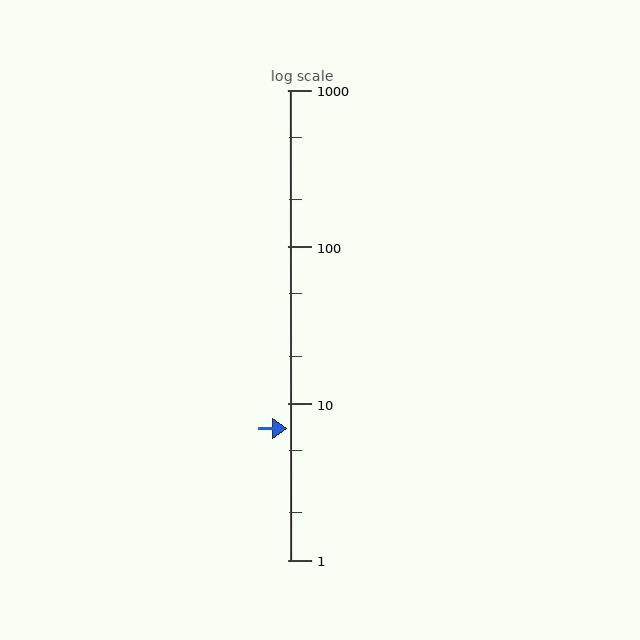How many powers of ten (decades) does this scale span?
The scale spans 3 decades, from 1 to 1000.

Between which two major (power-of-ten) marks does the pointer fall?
The pointer is between 1 and 10.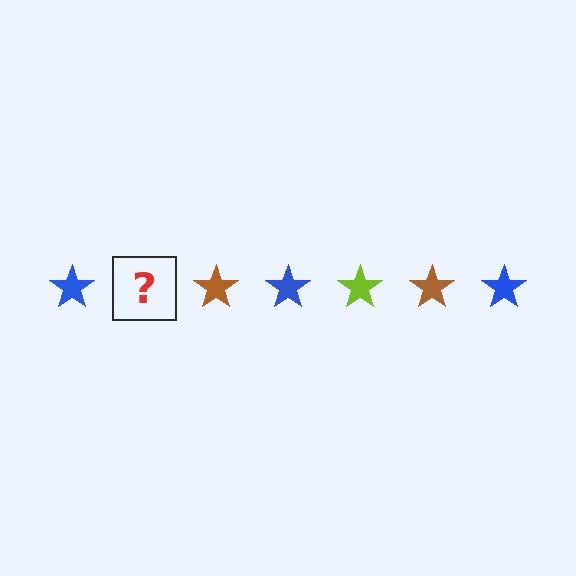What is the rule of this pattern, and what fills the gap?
The rule is that the pattern cycles through blue, lime, brown stars. The gap should be filled with a lime star.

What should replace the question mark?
The question mark should be replaced with a lime star.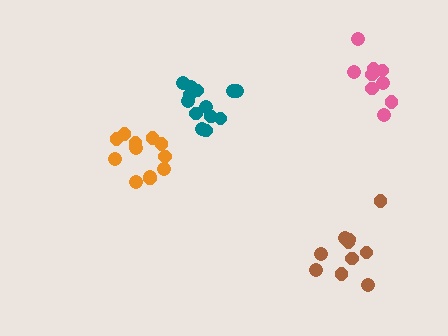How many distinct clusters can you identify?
There are 4 distinct clusters.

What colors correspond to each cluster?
The clusters are colored: pink, orange, teal, brown.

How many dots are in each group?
Group 1: 9 dots, Group 2: 12 dots, Group 3: 13 dots, Group 4: 10 dots (44 total).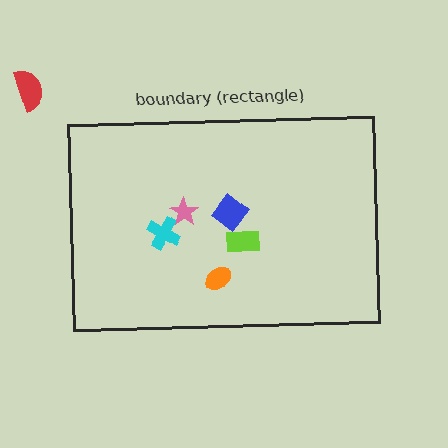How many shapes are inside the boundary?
5 inside, 1 outside.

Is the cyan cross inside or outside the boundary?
Inside.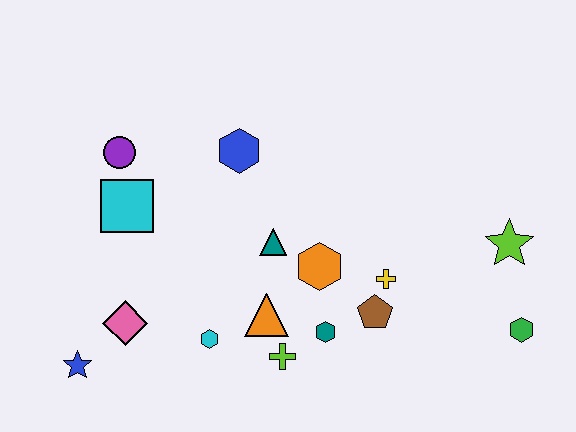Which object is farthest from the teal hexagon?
The purple circle is farthest from the teal hexagon.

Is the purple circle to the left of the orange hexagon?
Yes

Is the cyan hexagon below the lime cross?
No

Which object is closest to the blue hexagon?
The teal triangle is closest to the blue hexagon.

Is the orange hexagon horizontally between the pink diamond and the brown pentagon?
Yes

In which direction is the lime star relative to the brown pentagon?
The lime star is to the right of the brown pentagon.